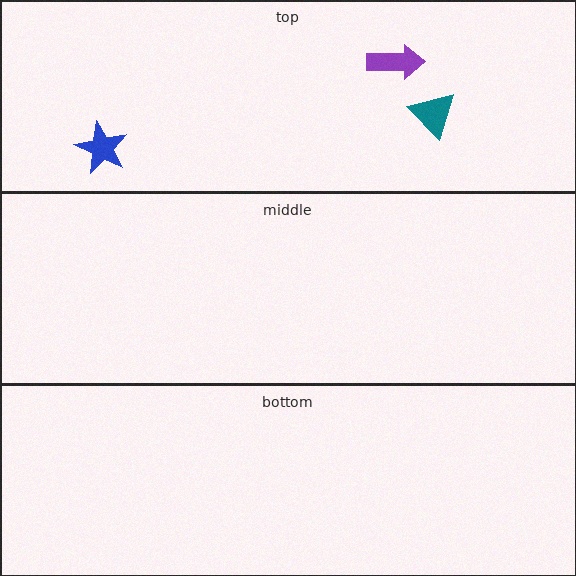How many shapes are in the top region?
3.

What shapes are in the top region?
The blue star, the teal triangle, the purple arrow.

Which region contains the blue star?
The top region.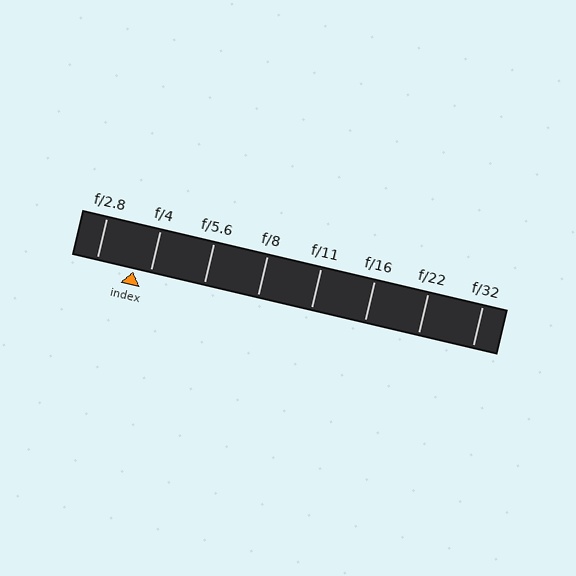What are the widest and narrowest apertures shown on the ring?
The widest aperture shown is f/2.8 and the narrowest is f/32.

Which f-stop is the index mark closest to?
The index mark is closest to f/4.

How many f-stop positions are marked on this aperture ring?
There are 8 f-stop positions marked.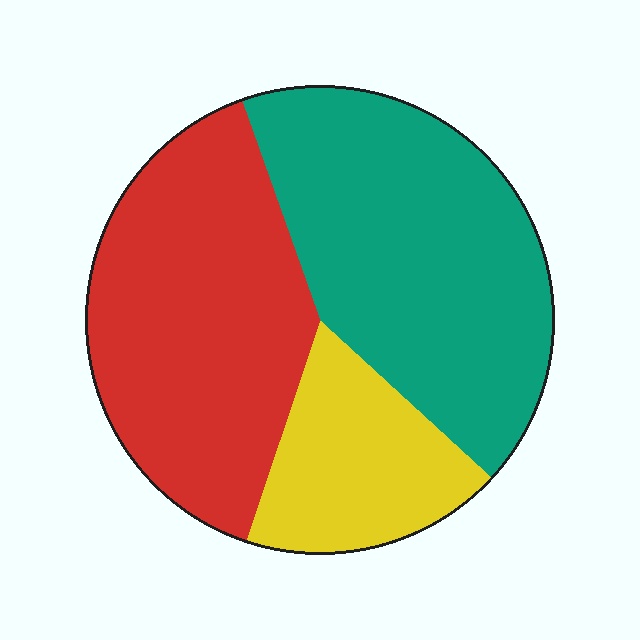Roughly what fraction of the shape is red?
Red takes up about two fifths (2/5) of the shape.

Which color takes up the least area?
Yellow, at roughly 20%.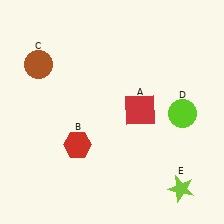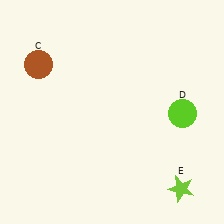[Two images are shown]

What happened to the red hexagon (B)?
The red hexagon (B) was removed in Image 2. It was in the bottom-left area of Image 1.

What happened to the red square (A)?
The red square (A) was removed in Image 2. It was in the top-right area of Image 1.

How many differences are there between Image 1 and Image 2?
There are 2 differences between the two images.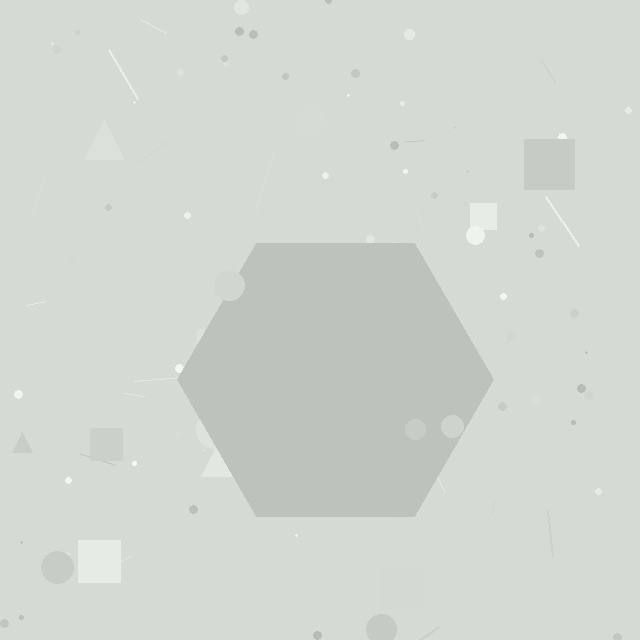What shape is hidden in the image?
A hexagon is hidden in the image.